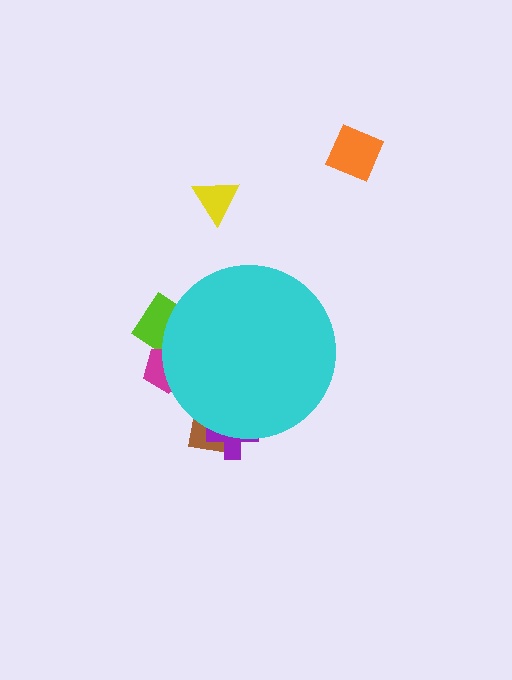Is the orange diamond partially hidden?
No, the orange diamond is fully visible.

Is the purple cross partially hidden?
Yes, the purple cross is partially hidden behind the cyan circle.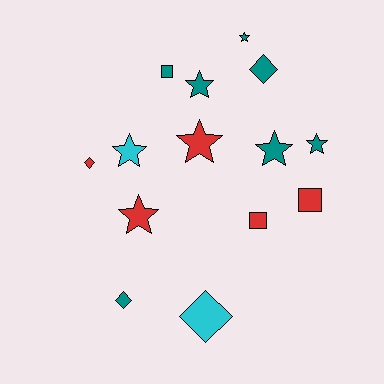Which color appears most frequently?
Teal, with 7 objects.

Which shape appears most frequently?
Star, with 7 objects.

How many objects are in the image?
There are 14 objects.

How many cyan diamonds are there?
There is 1 cyan diamond.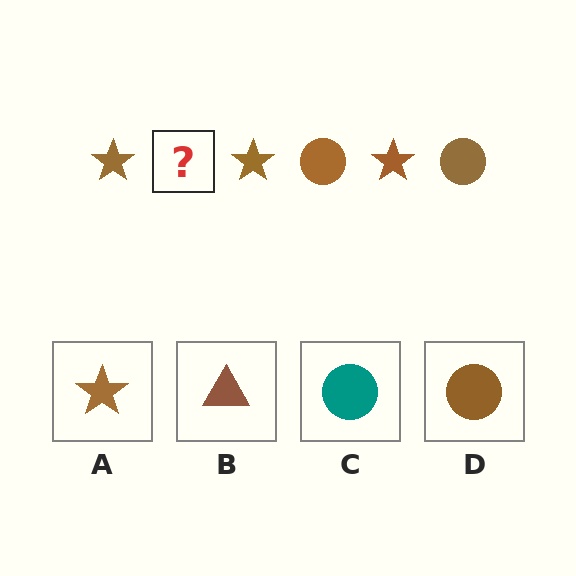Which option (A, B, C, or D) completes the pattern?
D.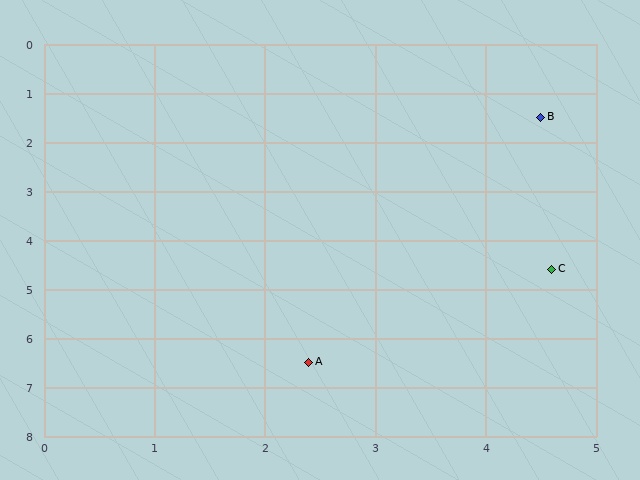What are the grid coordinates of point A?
Point A is at approximately (2.4, 6.5).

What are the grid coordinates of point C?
Point C is at approximately (4.6, 4.6).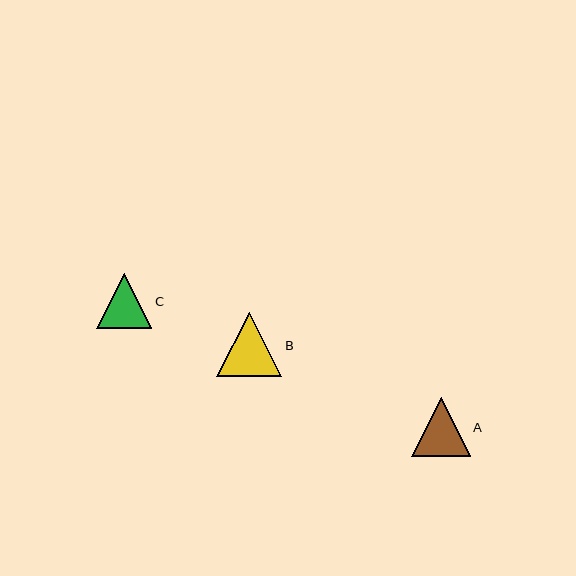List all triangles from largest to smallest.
From largest to smallest: B, A, C.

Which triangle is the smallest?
Triangle C is the smallest with a size of approximately 55 pixels.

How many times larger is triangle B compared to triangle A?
Triangle B is approximately 1.1 times the size of triangle A.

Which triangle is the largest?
Triangle B is the largest with a size of approximately 65 pixels.